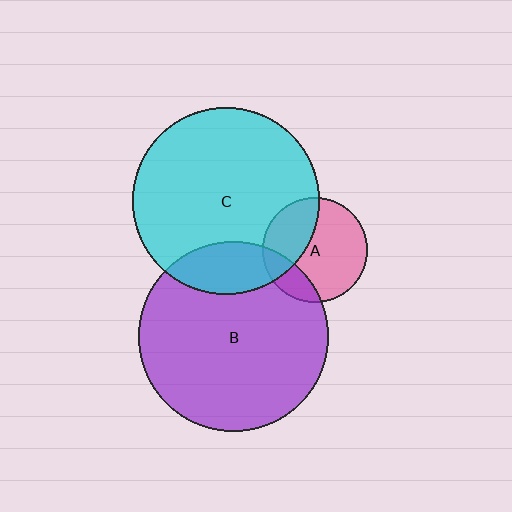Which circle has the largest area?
Circle B (purple).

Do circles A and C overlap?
Yes.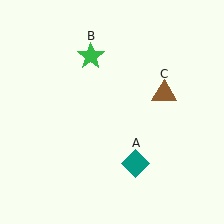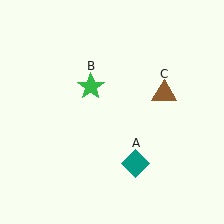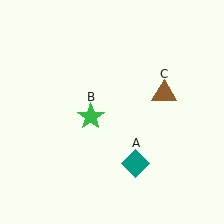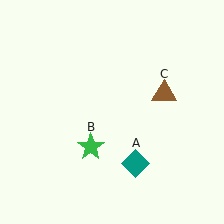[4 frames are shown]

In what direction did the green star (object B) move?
The green star (object B) moved down.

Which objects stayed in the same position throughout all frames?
Teal diamond (object A) and brown triangle (object C) remained stationary.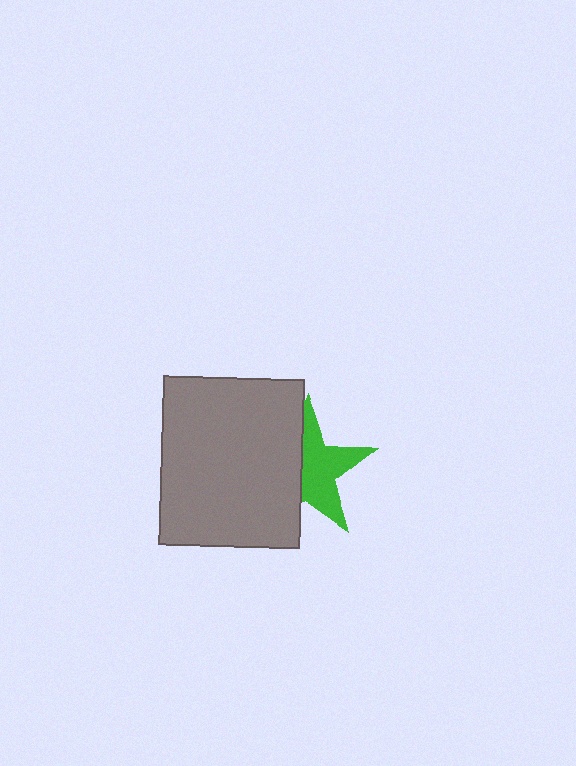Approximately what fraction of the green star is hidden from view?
Roughly 46% of the green star is hidden behind the gray rectangle.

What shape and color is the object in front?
The object in front is a gray rectangle.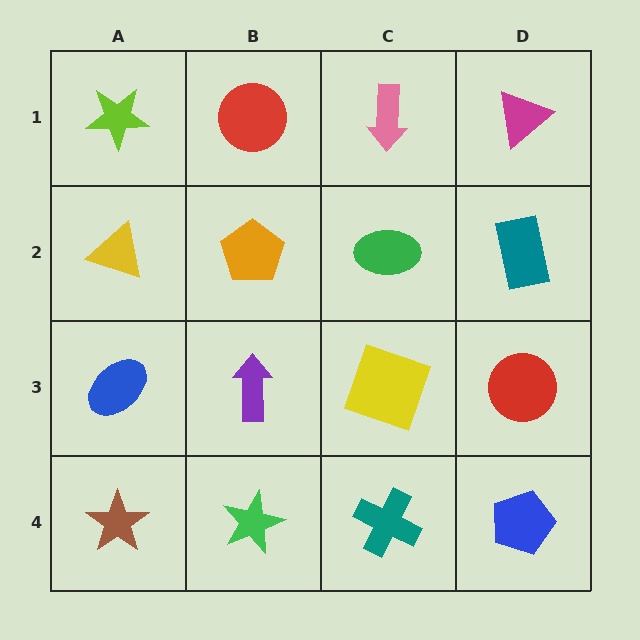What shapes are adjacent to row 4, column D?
A red circle (row 3, column D), a teal cross (row 4, column C).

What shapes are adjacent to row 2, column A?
A lime star (row 1, column A), a blue ellipse (row 3, column A), an orange pentagon (row 2, column B).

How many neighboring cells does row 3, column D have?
3.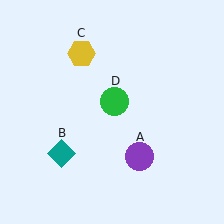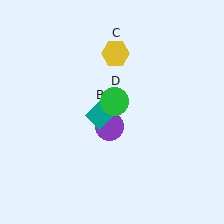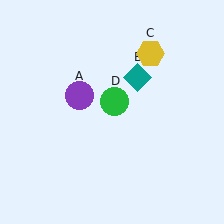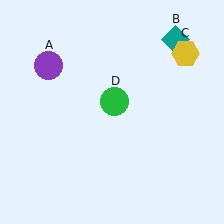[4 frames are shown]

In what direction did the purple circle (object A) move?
The purple circle (object A) moved up and to the left.